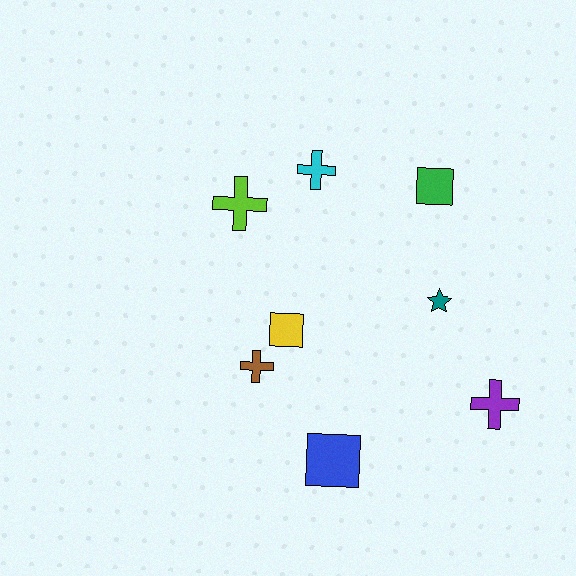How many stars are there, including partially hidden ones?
There is 1 star.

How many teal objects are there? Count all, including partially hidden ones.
There is 1 teal object.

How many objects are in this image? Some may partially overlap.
There are 8 objects.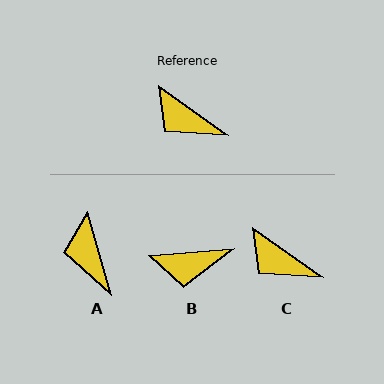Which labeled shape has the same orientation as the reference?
C.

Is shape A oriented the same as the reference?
No, it is off by about 39 degrees.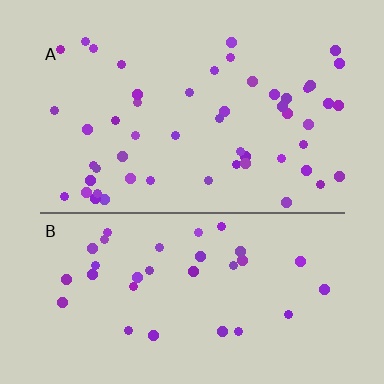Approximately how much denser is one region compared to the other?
Approximately 1.6× — region A over region B.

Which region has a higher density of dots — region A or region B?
A (the top).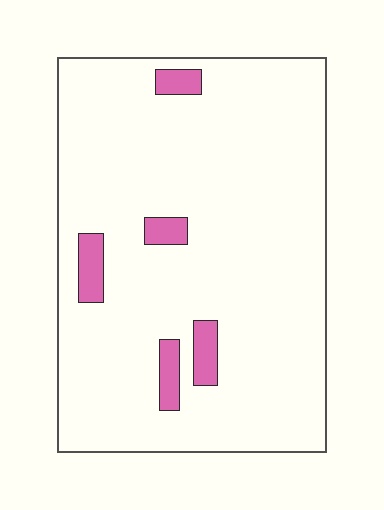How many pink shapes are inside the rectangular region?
5.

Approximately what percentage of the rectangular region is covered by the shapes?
Approximately 5%.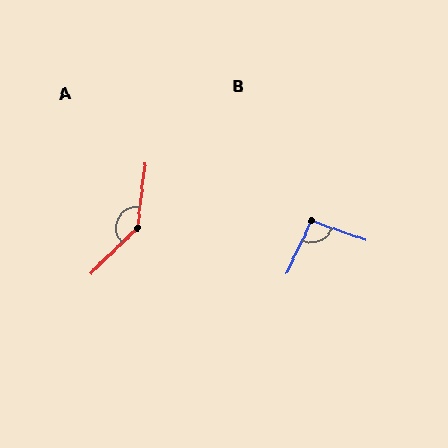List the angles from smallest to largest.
B (95°), A (141°).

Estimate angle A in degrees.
Approximately 141 degrees.